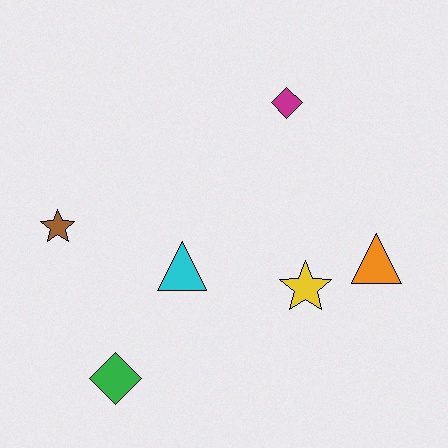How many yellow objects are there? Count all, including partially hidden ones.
There is 1 yellow object.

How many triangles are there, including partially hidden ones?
There are 2 triangles.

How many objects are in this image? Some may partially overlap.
There are 6 objects.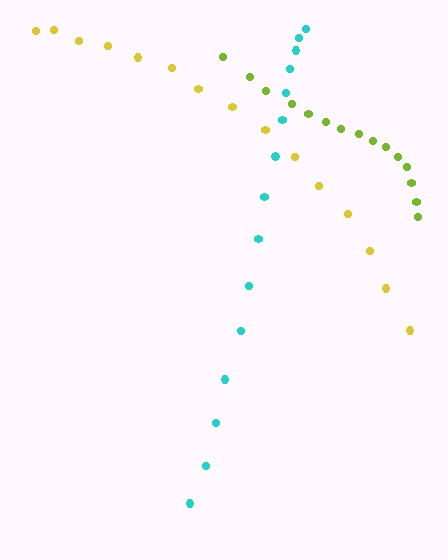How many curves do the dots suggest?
There are 3 distinct paths.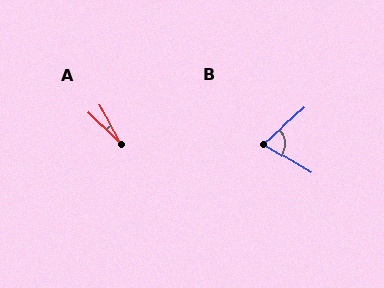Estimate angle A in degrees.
Approximately 18 degrees.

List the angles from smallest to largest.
A (18°), B (72°).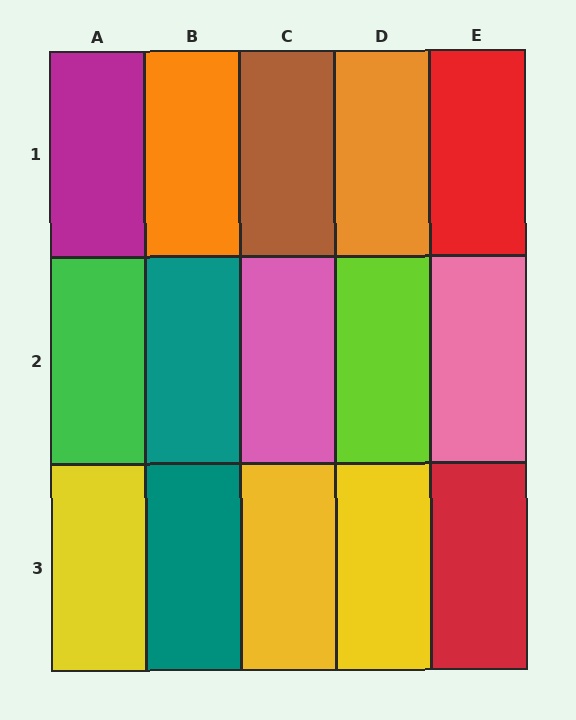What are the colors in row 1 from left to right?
Magenta, orange, brown, orange, red.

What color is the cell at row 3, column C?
Yellow.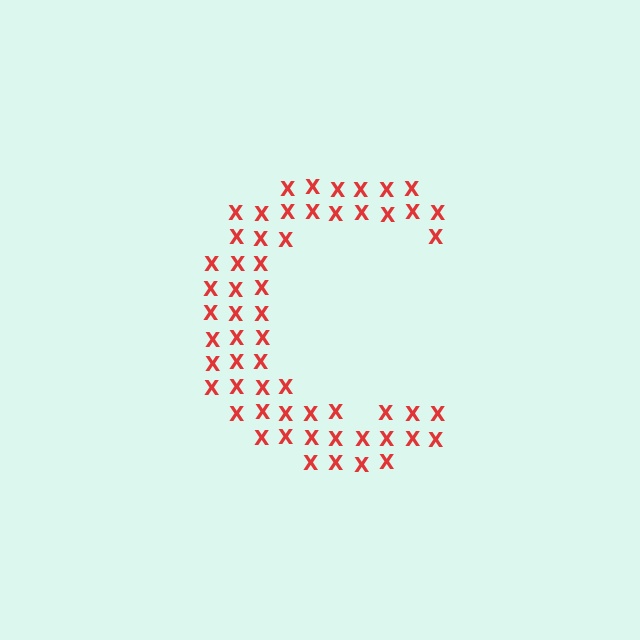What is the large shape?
The large shape is the letter C.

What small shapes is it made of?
It is made of small letter X's.